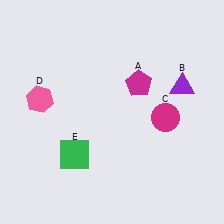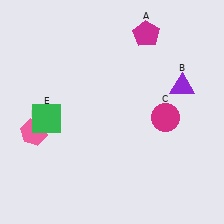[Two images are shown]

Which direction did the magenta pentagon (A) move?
The magenta pentagon (A) moved up.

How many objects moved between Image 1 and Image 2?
3 objects moved between the two images.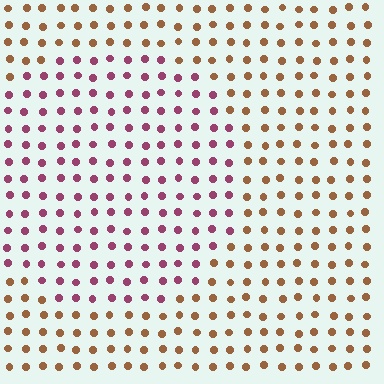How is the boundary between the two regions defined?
The boundary is defined purely by a slight shift in hue (about 56 degrees). Spacing, size, and orientation are identical on both sides.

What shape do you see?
I see a circle.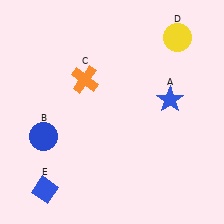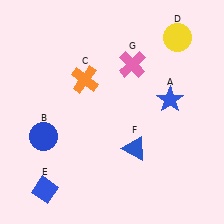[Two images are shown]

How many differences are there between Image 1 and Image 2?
There are 2 differences between the two images.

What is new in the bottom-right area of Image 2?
A blue triangle (F) was added in the bottom-right area of Image 2.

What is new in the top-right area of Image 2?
A pink cross (G) was added in the top-right area of Image 2.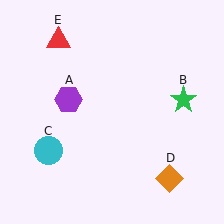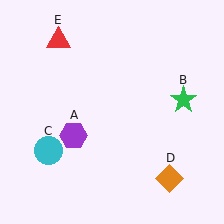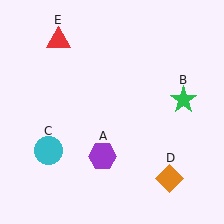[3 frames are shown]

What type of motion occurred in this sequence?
The purple hexagon (object A) rotated counterclockwise around the center of the scene.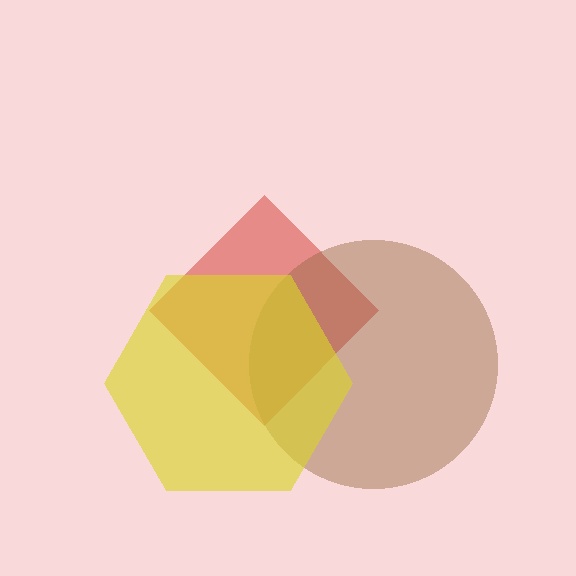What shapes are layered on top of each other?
The layered shapes are: a red diamond, a brown circle, a yellow hexagon.